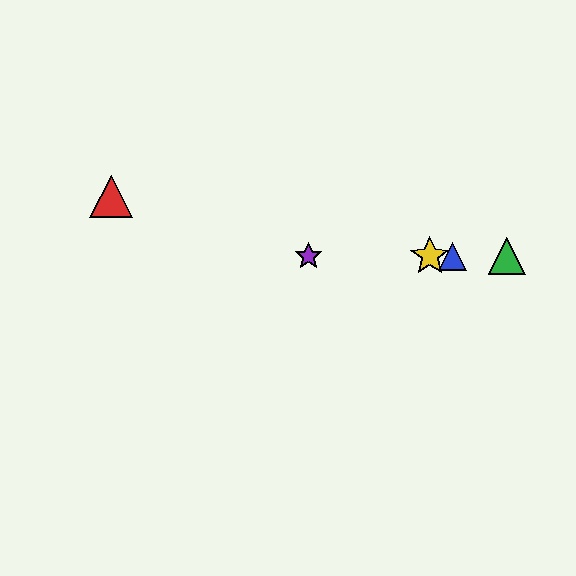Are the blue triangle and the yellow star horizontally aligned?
Yes, both are at y≈256.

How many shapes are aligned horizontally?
4 shapes (the blue triangle, the green triangle, the yellow star, the purple star) are aligned horizontally.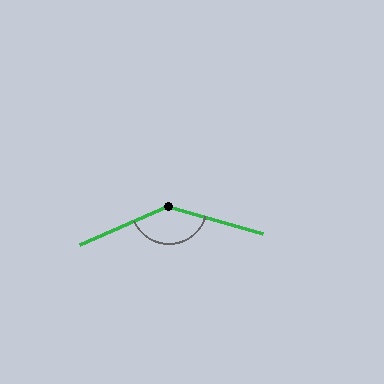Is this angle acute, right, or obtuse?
It is obtuse.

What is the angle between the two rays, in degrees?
Approximately 140 degrees.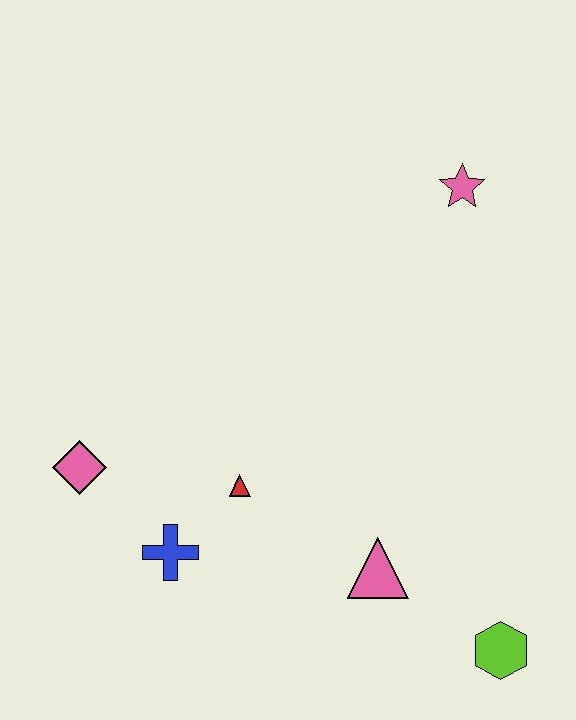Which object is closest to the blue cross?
The red triangle is closest to the blue cross.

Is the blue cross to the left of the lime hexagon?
Yes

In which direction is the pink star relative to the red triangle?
The pink star is above the red triangle.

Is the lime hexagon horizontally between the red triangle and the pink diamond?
No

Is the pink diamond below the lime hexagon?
No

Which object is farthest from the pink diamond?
The pink star is farthest from the pink diamond.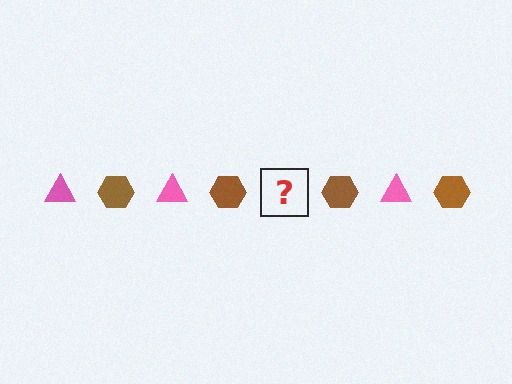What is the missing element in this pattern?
The missing element is a pink triangle.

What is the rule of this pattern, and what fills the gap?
The rule is that the pattern alternates between pink triangle and brown hexagon. The gap should be filled with a pink triangle.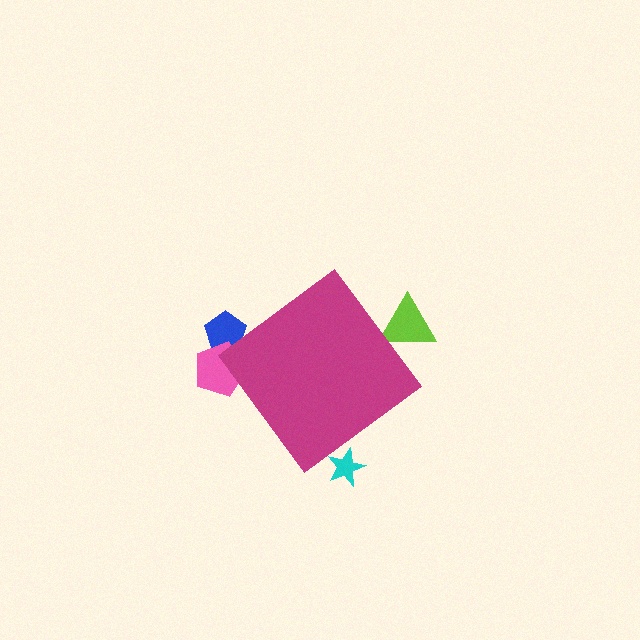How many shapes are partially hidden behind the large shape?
4 shapes are partially hidden.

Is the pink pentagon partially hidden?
Yes, the pink pentagon is partially hidden behind the magenta diamond.